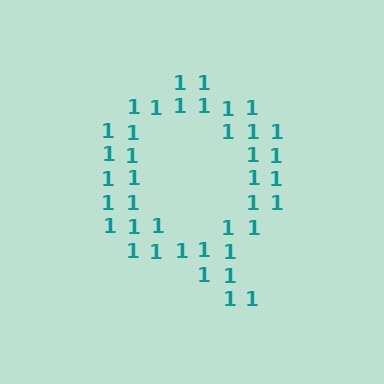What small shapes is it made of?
It is made of small digit 1's.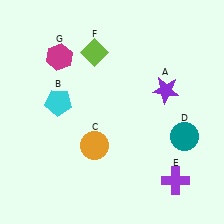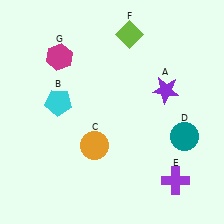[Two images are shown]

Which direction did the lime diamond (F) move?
The lime diamond (F) moved right.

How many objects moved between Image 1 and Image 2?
1 object moved between the two images.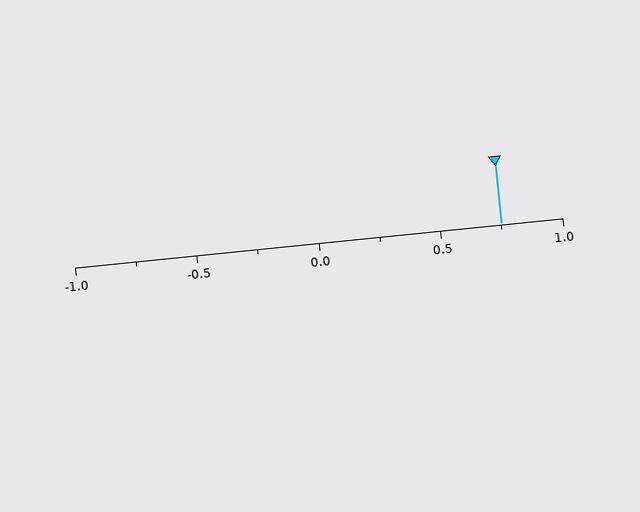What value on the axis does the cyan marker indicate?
The marker indicates approximately 0.75.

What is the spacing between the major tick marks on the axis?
The major ticks are spaced 0.5 apart.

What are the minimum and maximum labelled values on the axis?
The axis runs from -1.0 to 1.0.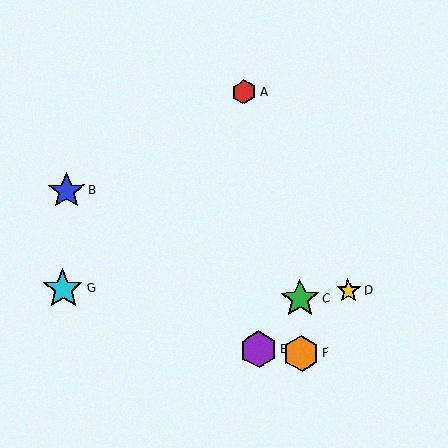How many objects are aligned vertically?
2 objects (C, F) are aligned vertically.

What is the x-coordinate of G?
Object G is at x≈63.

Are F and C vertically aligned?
Yes, both are at x≈301.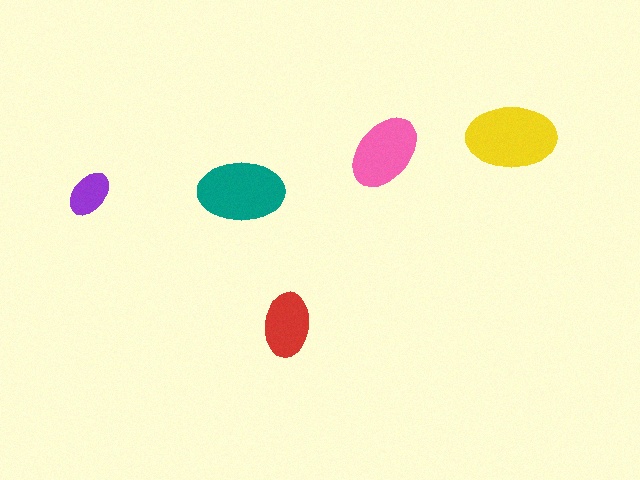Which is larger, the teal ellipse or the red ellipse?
The teal one.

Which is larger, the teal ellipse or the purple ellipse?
The teal one.